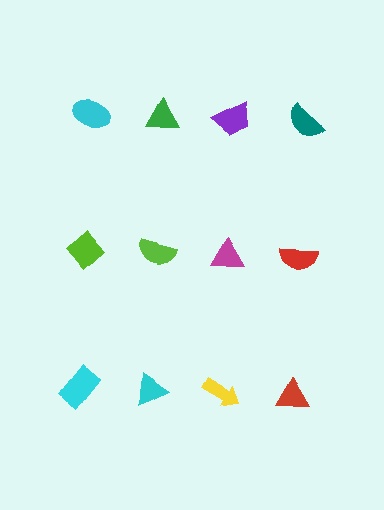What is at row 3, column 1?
A cyan rectangle.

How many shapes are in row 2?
4 shapes.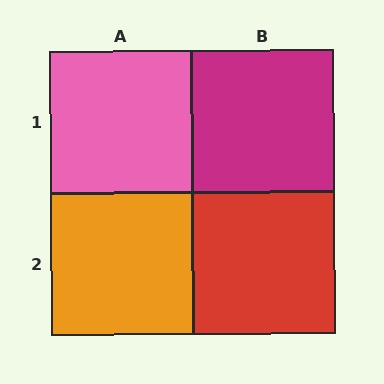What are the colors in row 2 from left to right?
Orange, red.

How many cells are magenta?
1 cell is magenta.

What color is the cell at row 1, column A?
Pink.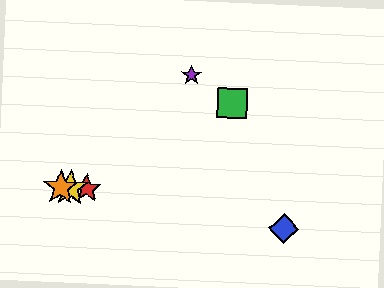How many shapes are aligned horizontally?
3 shapes (the red star, the yellow star, the orange star) are aligned horizontally.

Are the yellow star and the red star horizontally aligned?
Yes, both are at y≈188.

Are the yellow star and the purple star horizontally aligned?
No, the yellow star is at y≈188 and the purple star is at y≈75.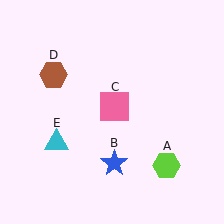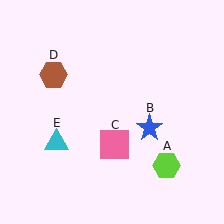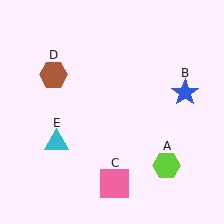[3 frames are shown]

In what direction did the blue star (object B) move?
The blue star (object B) moved up and to the right.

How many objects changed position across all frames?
2 objects changed position: blue star (object B), pink square (object C).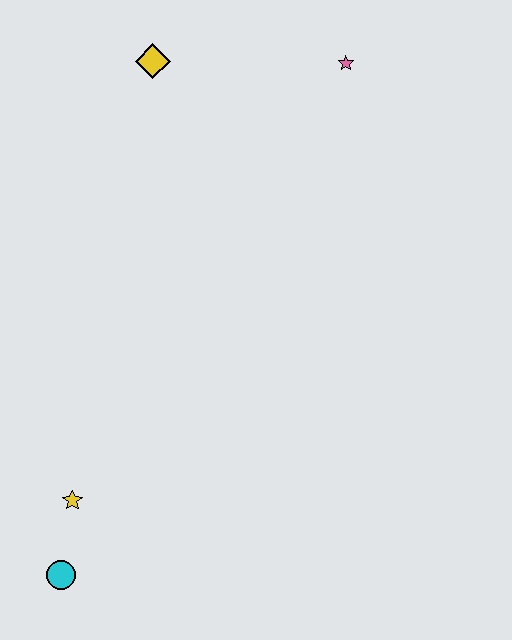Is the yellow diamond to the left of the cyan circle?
No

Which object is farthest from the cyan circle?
The pink star is farthest from the cyan circle.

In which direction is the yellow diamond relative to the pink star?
The yellow diamond is to the left of the pink star.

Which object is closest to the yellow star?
The cyan circle is closest to the yellow star.